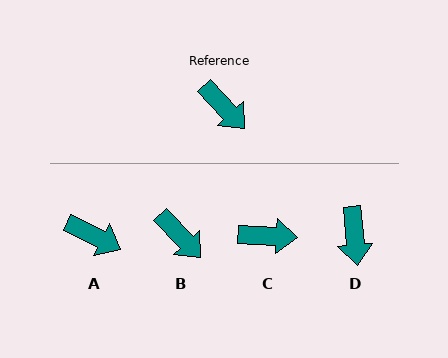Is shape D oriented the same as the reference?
No, it is off by about 38 degrees.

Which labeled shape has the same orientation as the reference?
B.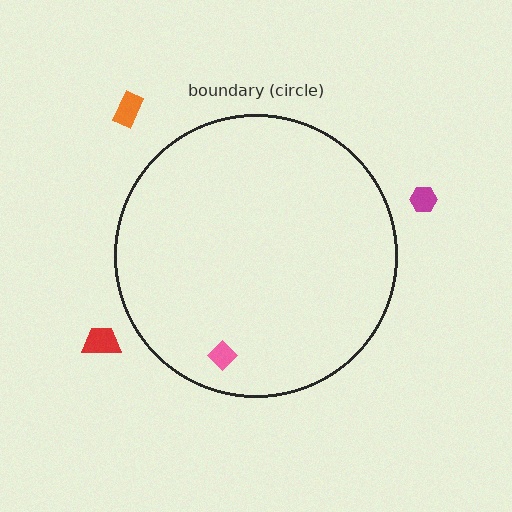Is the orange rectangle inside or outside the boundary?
Outside.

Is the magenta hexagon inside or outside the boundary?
Outside.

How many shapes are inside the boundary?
1 inside, 3 outside.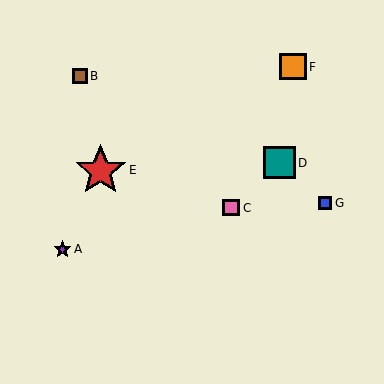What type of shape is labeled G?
Shape G is a blue square.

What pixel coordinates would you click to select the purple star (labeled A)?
Click at (63, 249) to select the purple star A.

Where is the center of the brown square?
The center of the brown square is at (80, 76).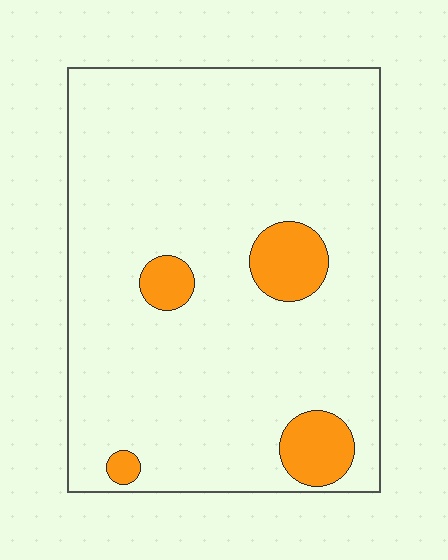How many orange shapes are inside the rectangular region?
4.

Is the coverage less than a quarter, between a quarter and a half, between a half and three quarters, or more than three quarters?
Less than a quarter.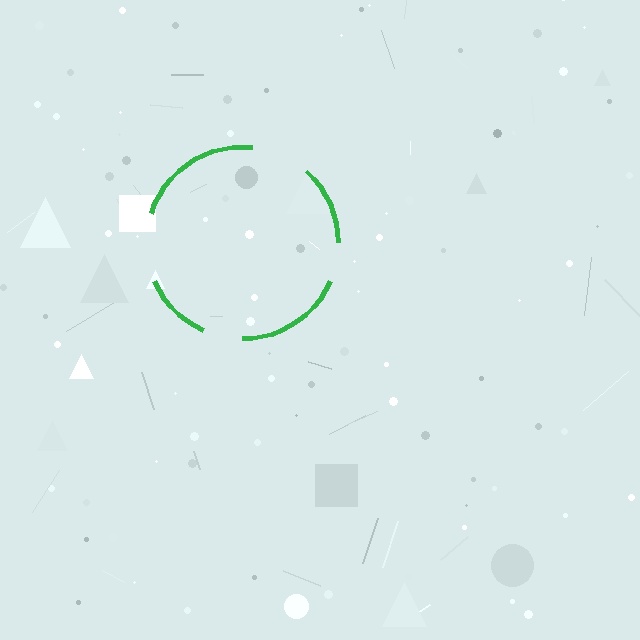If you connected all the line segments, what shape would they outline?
They would outline a circle.